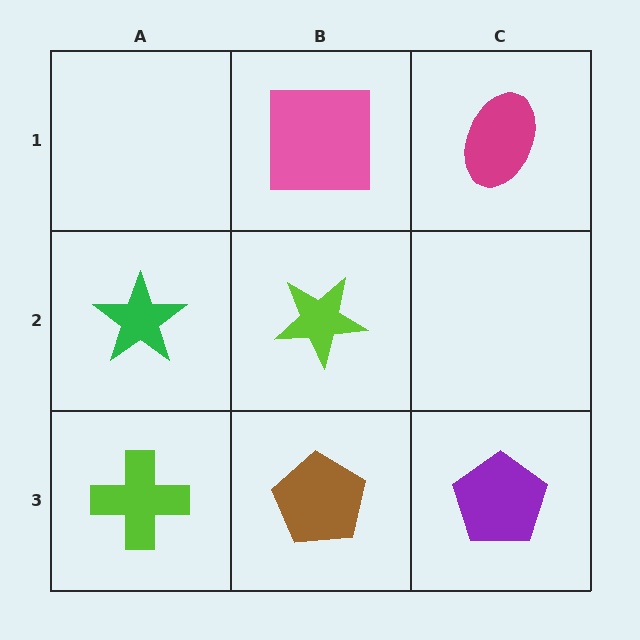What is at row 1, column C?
A magenta ellipse.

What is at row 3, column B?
A brown pentagon.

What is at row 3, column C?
A purple pentagon.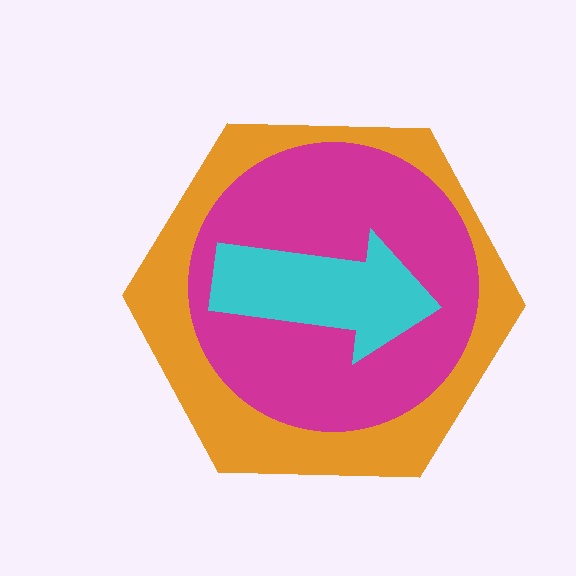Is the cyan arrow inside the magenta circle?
Yes.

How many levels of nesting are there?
3.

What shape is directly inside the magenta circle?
The cyan arrow.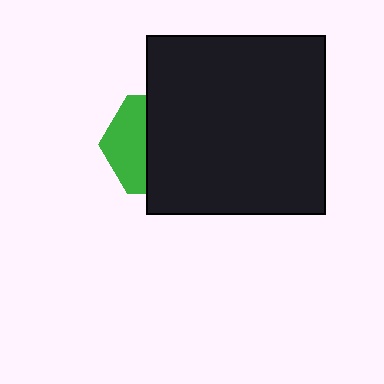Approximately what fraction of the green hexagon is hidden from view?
Roughly 62% of the green hexagon is hidden behind the black square.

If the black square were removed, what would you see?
You would see the complete green hexagon.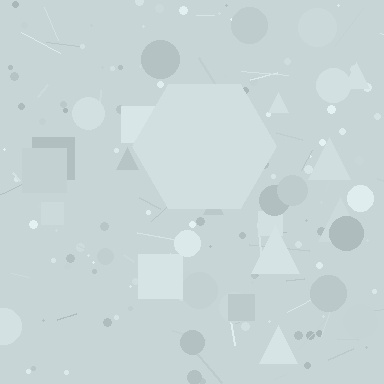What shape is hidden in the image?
A hexagon is hidden in the image.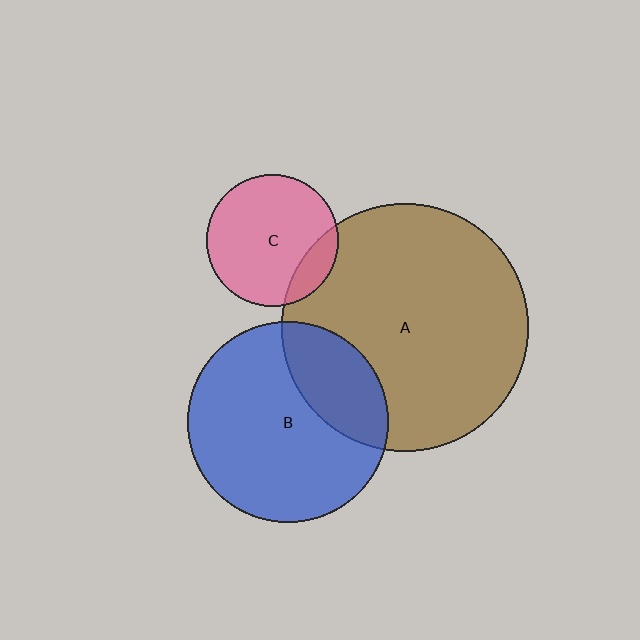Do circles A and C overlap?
Yes.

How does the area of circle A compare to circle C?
Approximately 3.5 times.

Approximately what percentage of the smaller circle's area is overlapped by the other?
Approximately 15%.